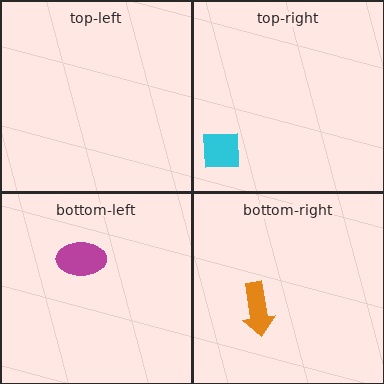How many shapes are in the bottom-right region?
1.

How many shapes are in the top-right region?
1.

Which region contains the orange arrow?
The bottom-right region.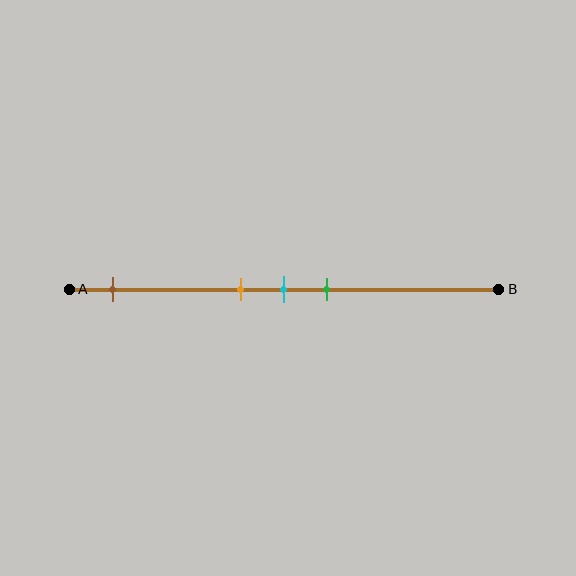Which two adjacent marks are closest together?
The orange and cyan marks are the closest adjacent pair.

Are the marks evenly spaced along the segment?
No, the marks are not evenly spaced.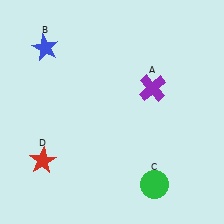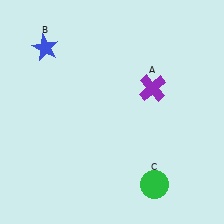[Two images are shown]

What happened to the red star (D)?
The red star (D) was removed in Image 2. It was in the bottom-left area of Image 1.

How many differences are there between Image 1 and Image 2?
There is 1 difference between the two images.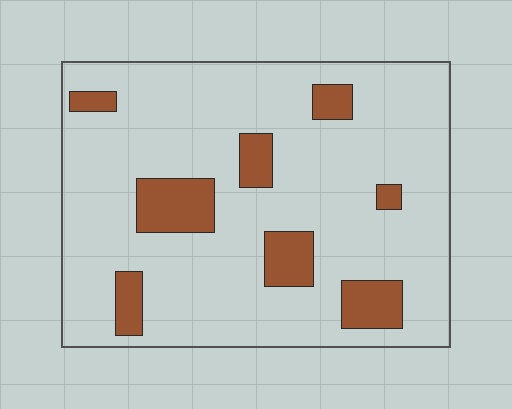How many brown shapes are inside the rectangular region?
8.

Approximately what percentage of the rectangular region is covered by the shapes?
Approximately 15%.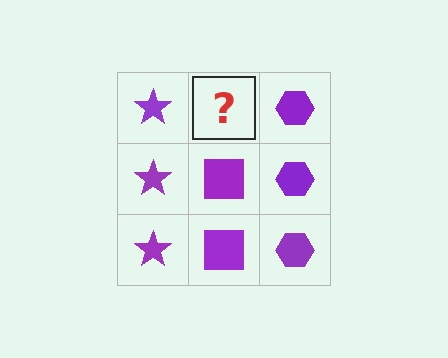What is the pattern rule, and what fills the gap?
The rule is that each column has a consistent shape. The gap should be filled with a purple square.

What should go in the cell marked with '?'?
The missing cell should contain a purple square.